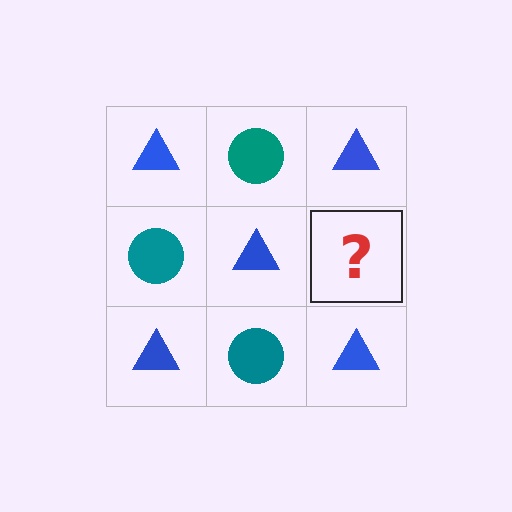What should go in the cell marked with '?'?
The missing cell should contain a teal circle.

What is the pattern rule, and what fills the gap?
The rule is that it alternates blue triangle and teal circle in a checkerboard pattern. The gap should be filled with a teal circle.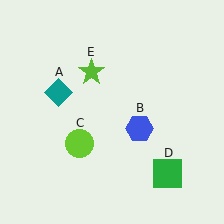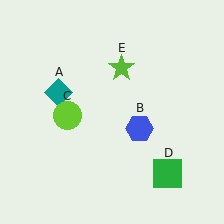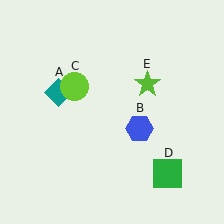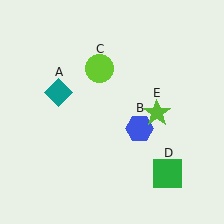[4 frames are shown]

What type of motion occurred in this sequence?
The lime circle (object C), lime star (object E) rotated clockwise around the center of the scene.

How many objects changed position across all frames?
2 objects changed position: lime circle (object C), lime star (object E).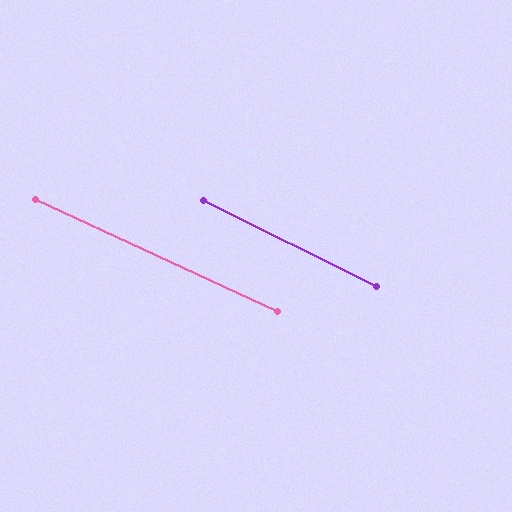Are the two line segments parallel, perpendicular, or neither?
Parallel — their directions differ by only 1.5°.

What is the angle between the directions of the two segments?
Approximately 2 degrees.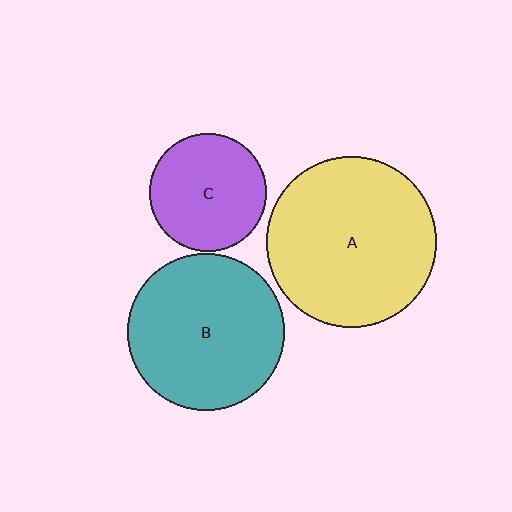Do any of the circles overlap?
No, none of the circles overlap.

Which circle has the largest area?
Circle A (yellow).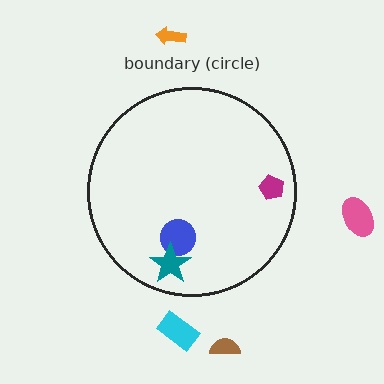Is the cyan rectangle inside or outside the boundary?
Outside.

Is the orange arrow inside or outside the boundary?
Outside.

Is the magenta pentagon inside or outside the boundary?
Inside.